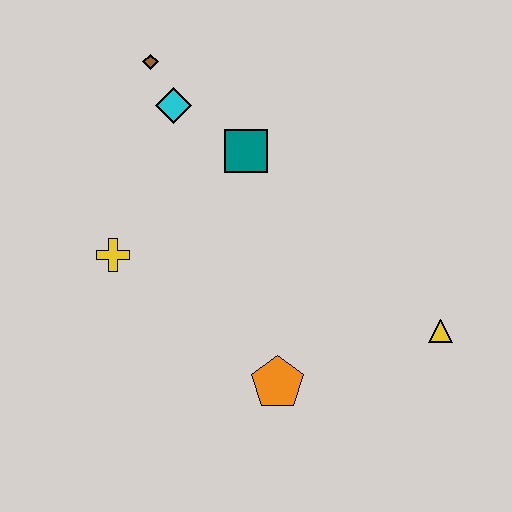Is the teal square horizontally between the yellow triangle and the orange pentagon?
No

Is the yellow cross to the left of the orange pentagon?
Yes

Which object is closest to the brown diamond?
The cyan diamond is closest to the brown diamond.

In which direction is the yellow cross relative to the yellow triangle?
The yellow cross is to the left of the yellow triangle.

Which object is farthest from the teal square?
The yellow triangle is farthest from the teal square.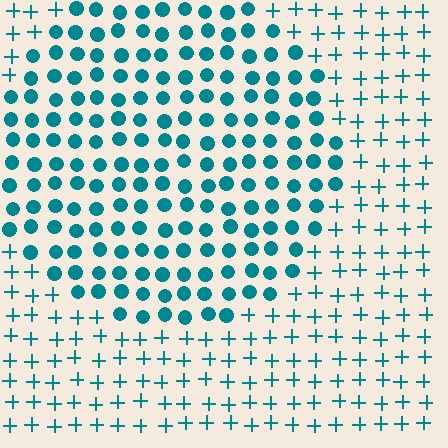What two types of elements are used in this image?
The image uses circles inside the circle region and plus signs outside it.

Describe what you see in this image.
The image is filled with small teal elements arranged in a uniform grid. A circle-shaped region contains circles, while the surrounding area contains plus signs. The boundary is defined purely by the change in element shape.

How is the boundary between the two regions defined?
The boundary is defined by a change in element shape: circles inside vs. plus signs outside. All elements share the same color and spacing.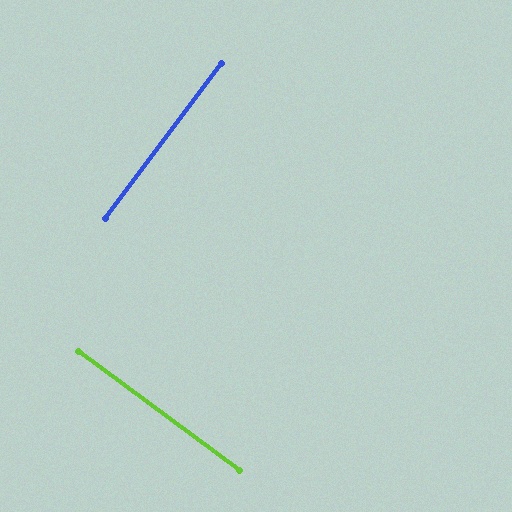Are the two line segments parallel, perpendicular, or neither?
Perpendicular — they meet at approximately 90°.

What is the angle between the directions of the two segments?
Approximately 90 degrees.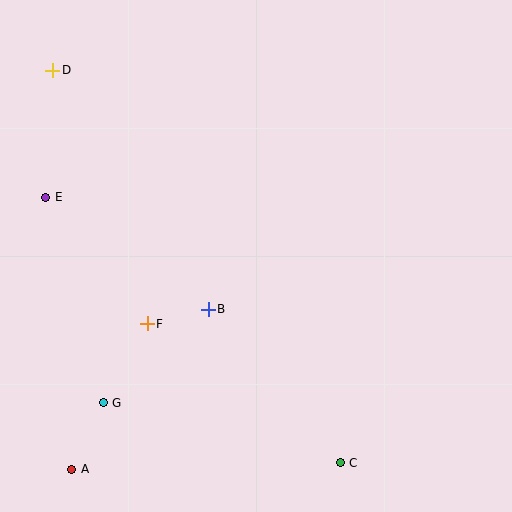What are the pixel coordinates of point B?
Point B is at (208, 309).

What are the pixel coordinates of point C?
Point C is at (340, 463).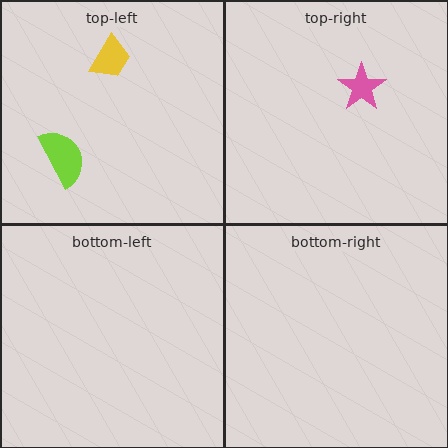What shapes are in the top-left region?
The lime semicircle, the yellow trapezoid.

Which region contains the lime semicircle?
The top-left region.